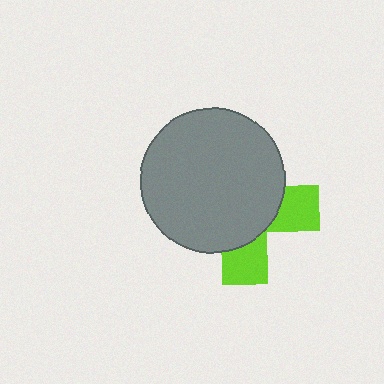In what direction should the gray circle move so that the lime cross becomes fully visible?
The gray circle should move toward the upper-left. That is the shortest direction to clear the overlap and leave the lime cross fully visible.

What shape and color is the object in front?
The object in front is a gray circle.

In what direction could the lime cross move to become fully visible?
The lime cross could move toward the lower-right. That would shift it out from behind the gray circle entirely.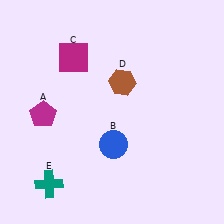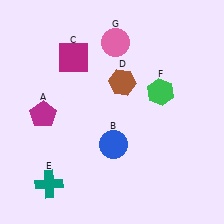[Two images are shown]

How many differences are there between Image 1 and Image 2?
There are 2 differences between the two images.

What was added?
A green hexagon (F), a pink circle (G) were added in Image 2.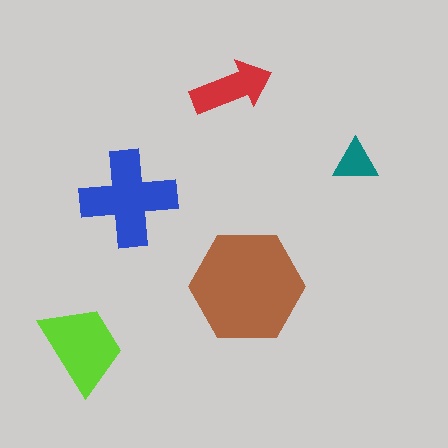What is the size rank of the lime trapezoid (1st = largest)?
3rd.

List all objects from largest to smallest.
The brown hexagon, the blue cross, the lime trapezoid, the red arrow, the teal triangle.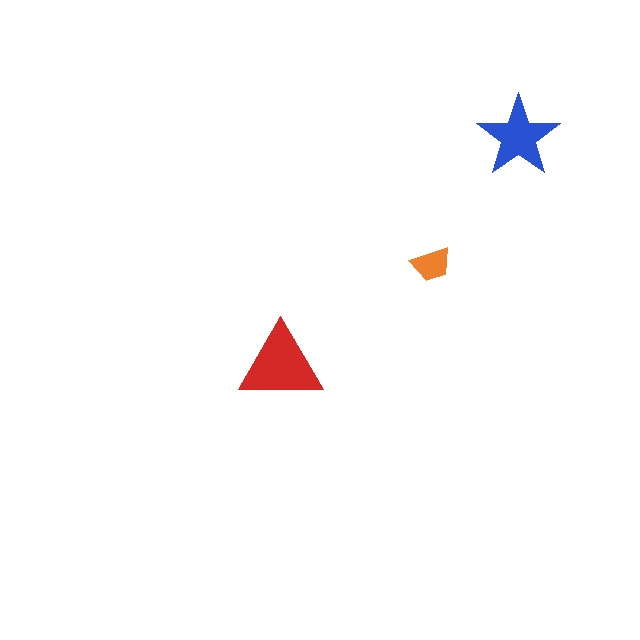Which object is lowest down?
The red triangle is bottommost.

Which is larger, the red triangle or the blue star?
The red triangle.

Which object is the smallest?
The orange trapezoid.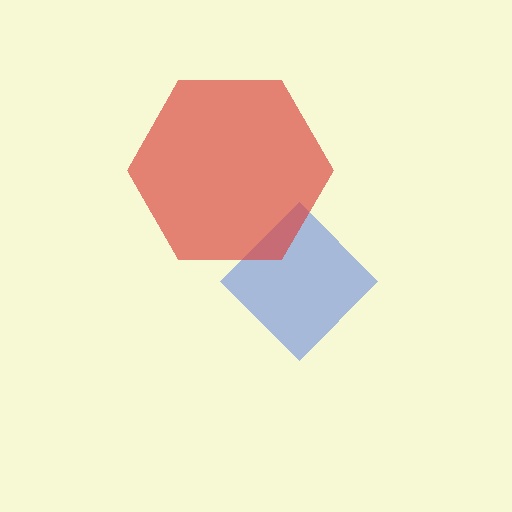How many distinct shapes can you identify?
There are 2 distinct shapes: a blue diamond, a red hexagon.